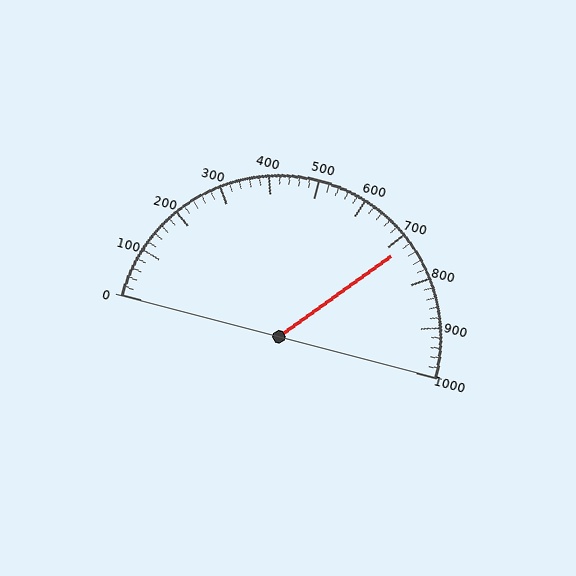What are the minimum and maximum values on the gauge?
The gauge ranges from 0 to 1000.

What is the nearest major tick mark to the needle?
The nearest major tick mark is 700.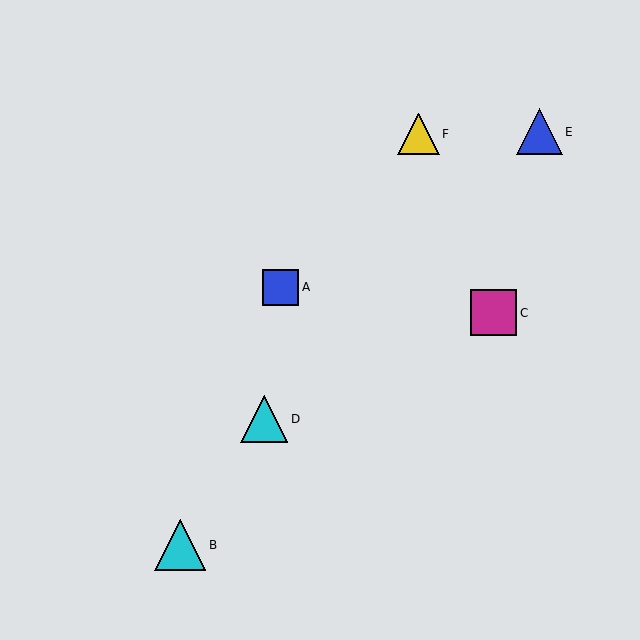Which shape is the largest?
The cyan triangle (labeled B) is the largest.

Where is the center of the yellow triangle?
The center of the yellow triangle is at (418, 134).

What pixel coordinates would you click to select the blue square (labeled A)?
Click at (281, 287) to select the blue square A.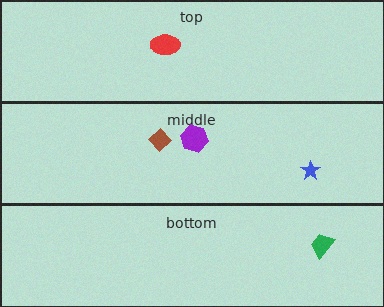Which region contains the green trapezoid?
The bottom region.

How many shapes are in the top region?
1.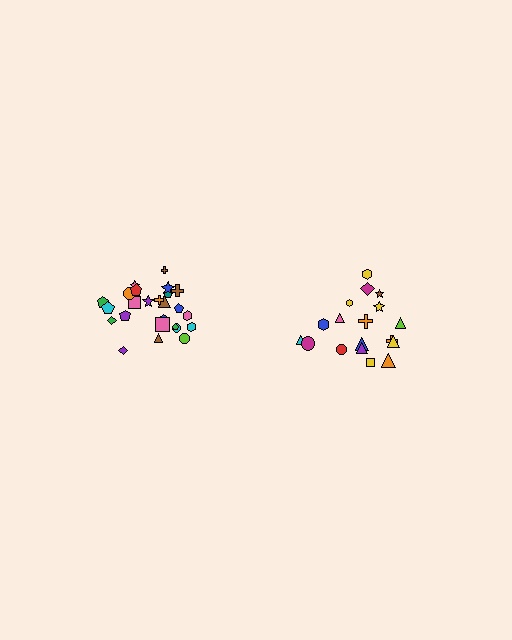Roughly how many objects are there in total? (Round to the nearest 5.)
Roughly 45 objects in total.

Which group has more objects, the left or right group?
The left group.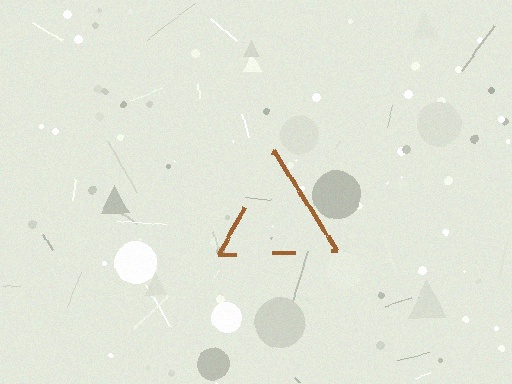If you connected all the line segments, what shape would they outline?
They would outline a triangle.